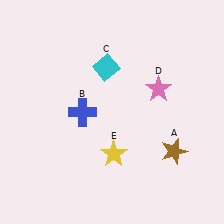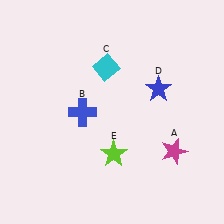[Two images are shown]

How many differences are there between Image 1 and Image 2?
There are 3 differences between the two images.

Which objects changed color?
A changed from brown to magenta. D changed from pink to blue. E changed from yellow to lime.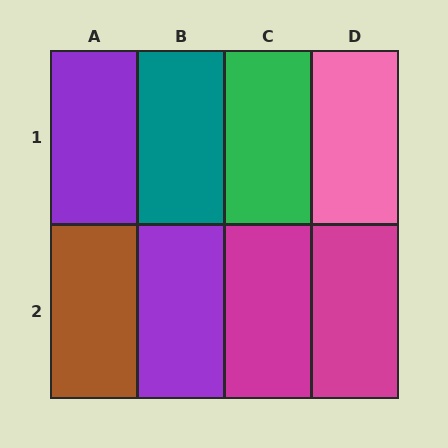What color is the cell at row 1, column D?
Pink.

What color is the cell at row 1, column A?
Purple.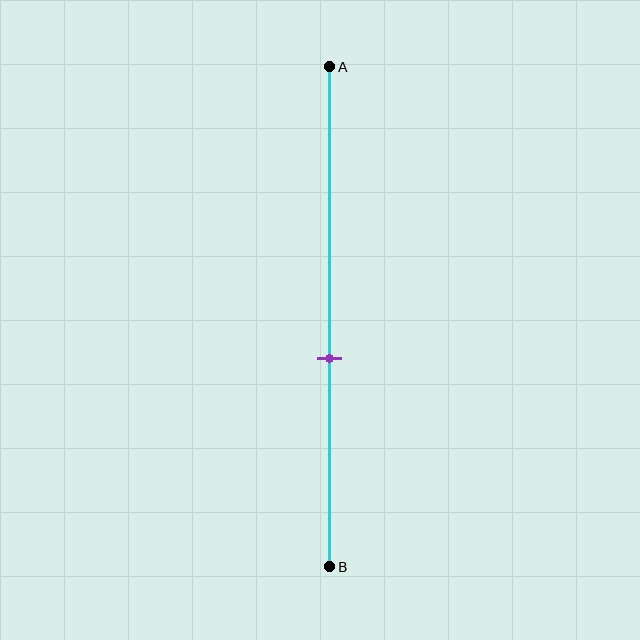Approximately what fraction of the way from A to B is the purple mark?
The purple mark is approximately 60% of the way from A to B.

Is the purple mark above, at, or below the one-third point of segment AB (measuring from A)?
The purple mark is below the one-third point of segment AB.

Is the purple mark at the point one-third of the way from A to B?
No, the mark is at about 60% from A, not at the 33% one-third point.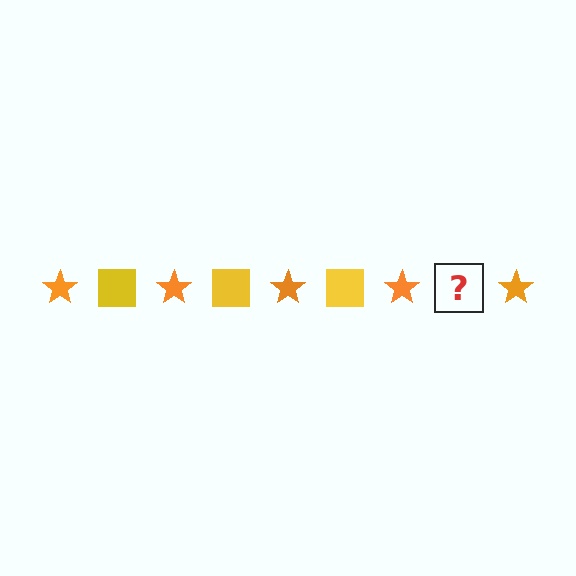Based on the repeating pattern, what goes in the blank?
The blank should be a yellow square.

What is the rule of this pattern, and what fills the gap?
The rule is that the pattern alternates between orange star and yellow square. The gap should be filled with a yellow square.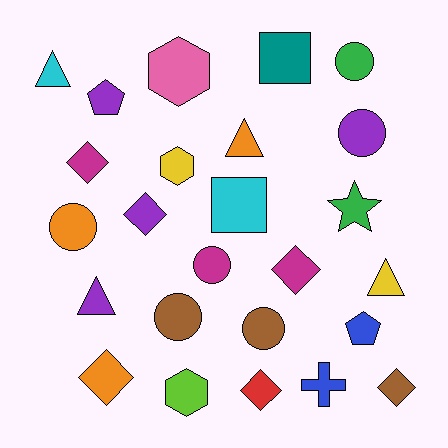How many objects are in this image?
There are 25 objects.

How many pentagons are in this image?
There are 2 pentagons.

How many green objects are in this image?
There are 2 green objects.